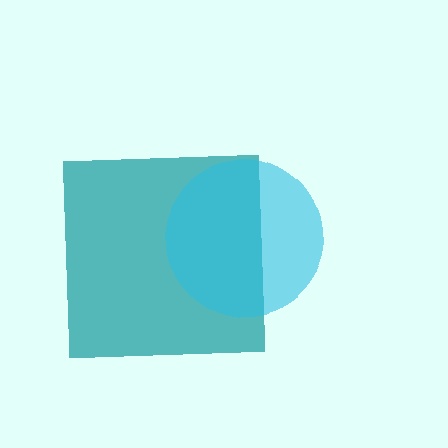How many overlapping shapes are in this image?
There are 2 overlapping shapes in the image.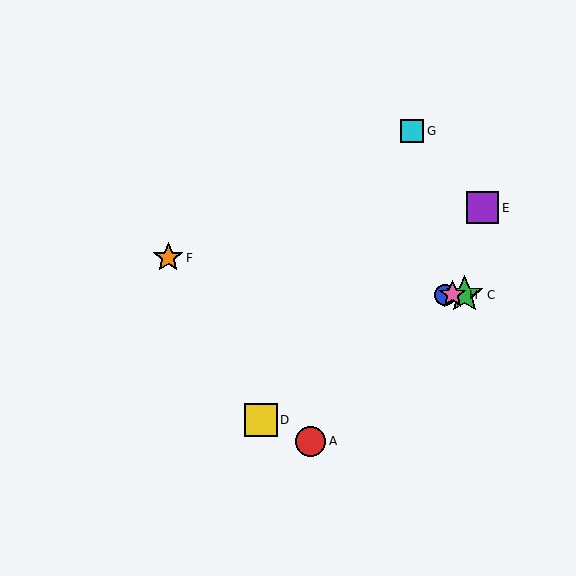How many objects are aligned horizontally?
3 objects (B, C, H) are aligned horizontally.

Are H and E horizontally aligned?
No, H is at y≈295 and E is at y≈208.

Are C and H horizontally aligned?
Yes, both are at y≈295.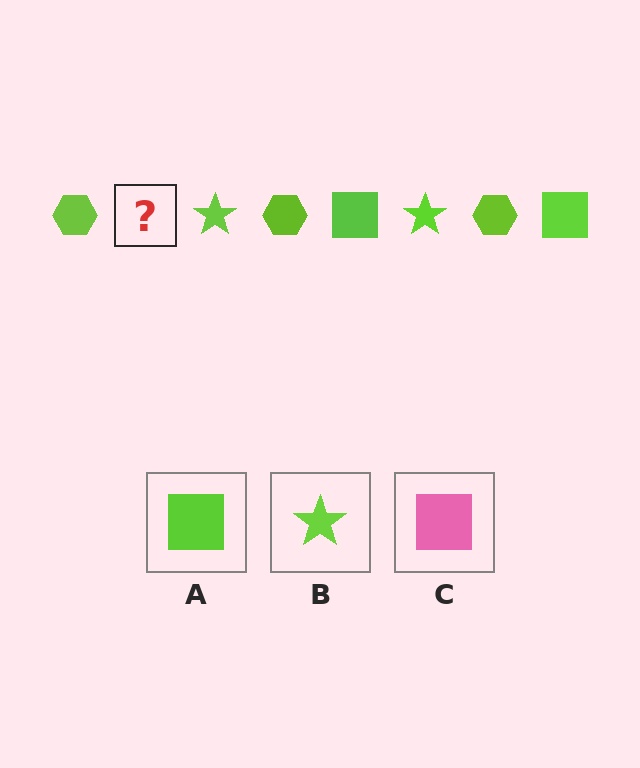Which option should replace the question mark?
Option A.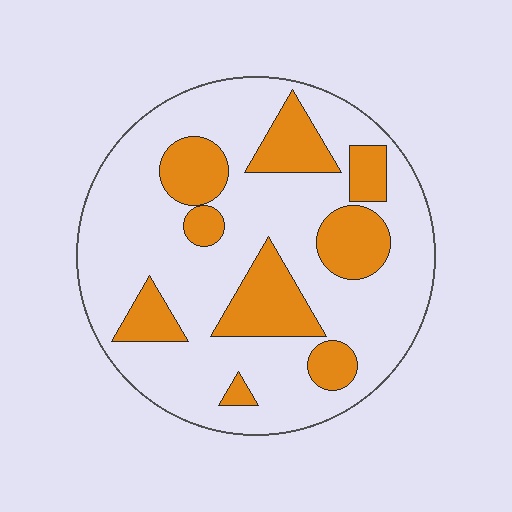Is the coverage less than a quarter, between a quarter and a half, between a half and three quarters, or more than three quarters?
Between a quarter and a half.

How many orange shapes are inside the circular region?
9.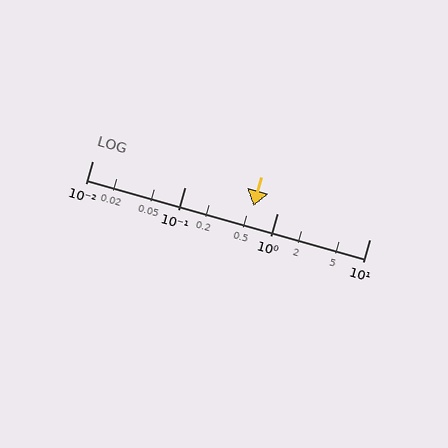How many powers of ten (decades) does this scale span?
The scale spans 3 decades, from 0.01 to 10.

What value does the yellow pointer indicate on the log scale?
The pointer indicates approximately 0.56.